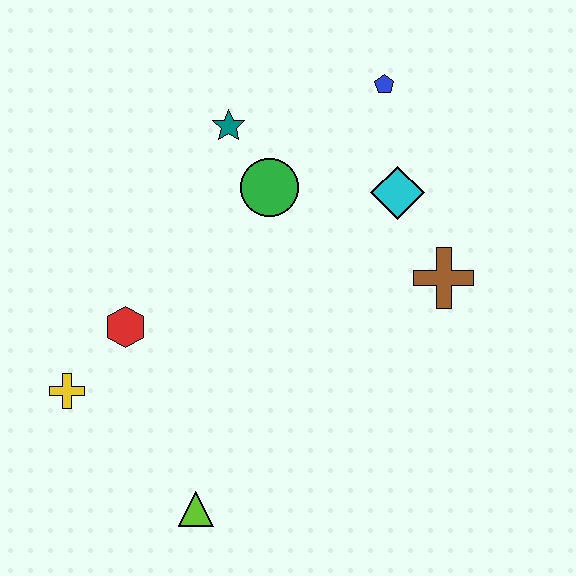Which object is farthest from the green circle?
The lime triangle is farthest from the green circle.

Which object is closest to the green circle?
The teal star is closest to the green circle.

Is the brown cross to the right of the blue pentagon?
Yes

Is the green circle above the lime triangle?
Yes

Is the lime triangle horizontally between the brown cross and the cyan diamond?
No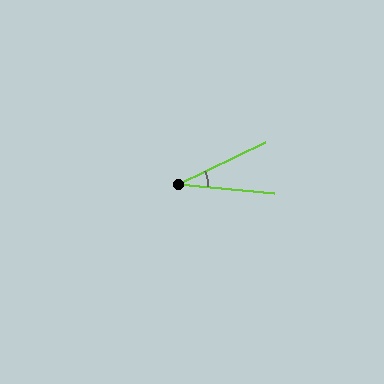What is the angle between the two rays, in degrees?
Approximately 31 degrees.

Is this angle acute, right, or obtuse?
It is acute.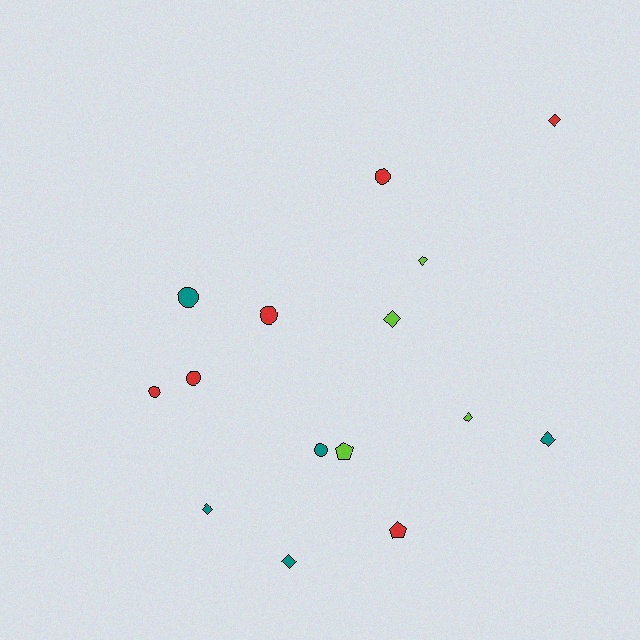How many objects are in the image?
There are 15 objects.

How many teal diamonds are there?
There are 3 teal diamonds.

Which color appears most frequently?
Red, with 6 objects.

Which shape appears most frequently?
Diamond, with 7 objects.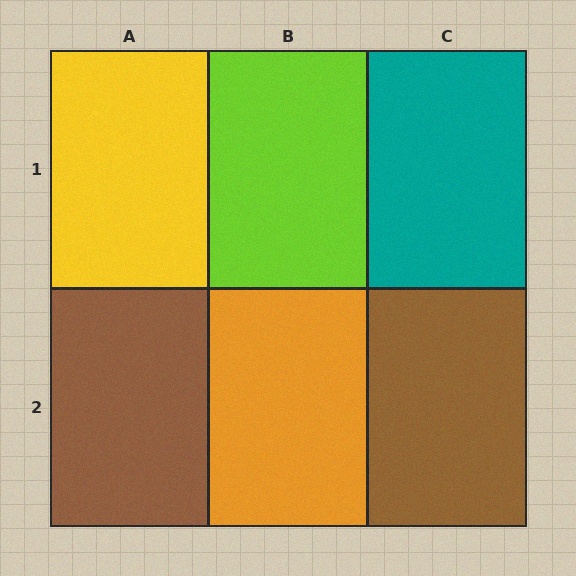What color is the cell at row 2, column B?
Orange.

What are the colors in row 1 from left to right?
Yellow, lime, teal.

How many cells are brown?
2 cells are brown.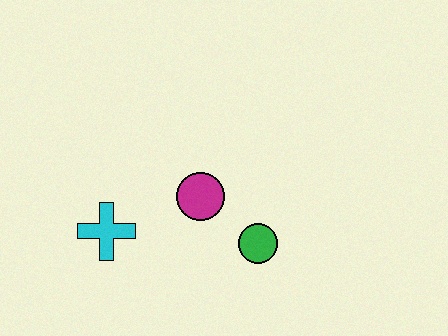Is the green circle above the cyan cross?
No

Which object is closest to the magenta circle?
The green circle is closest to the magenta circle.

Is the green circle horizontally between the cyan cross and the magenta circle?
No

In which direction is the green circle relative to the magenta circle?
The green circle is to the right of the magenta circle.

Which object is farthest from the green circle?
The cyan cross is farthest from the green circle.